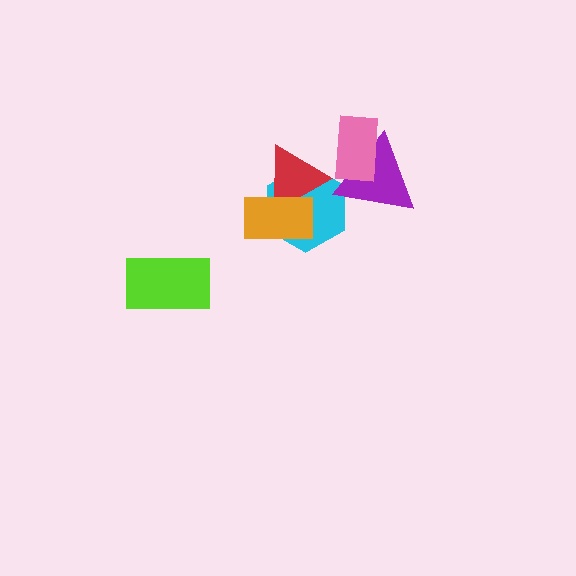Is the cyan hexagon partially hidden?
Yes, it is partially covered by another shape.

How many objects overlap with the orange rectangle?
2 objects overlap with the orange rectangle.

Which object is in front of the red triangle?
The orange rectangle is in front of the red triangle.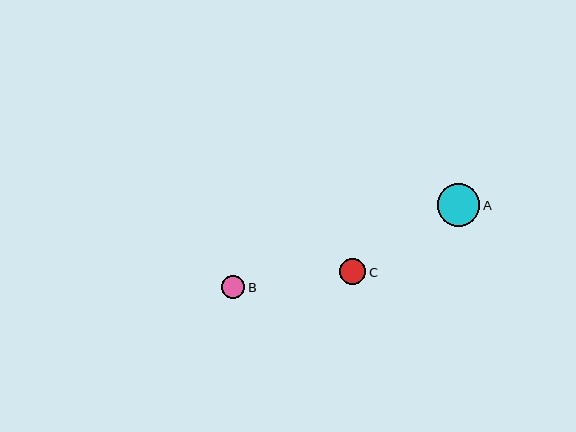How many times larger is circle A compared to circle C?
Circle A is approximately 1.6 times the size of circle C.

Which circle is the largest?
Circle A is the largest with a size of approximately 42 pixels.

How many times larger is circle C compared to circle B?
Circle C is approximately 1.1 times the size of circle B.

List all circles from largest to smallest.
From largest to smallest: A, C, B.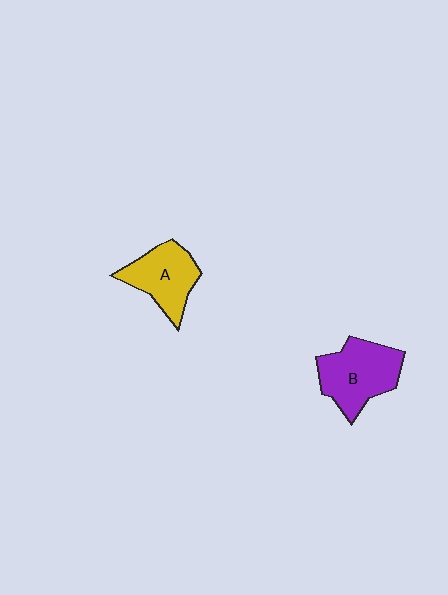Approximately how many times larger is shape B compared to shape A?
Approximately 1.2 times.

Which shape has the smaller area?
Shape A (yellow).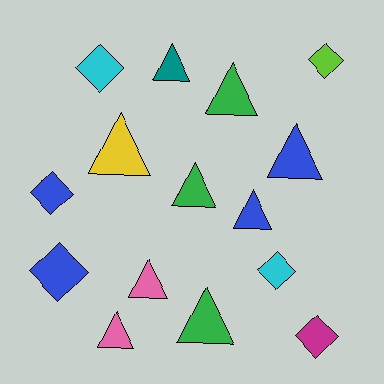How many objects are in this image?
There are 15 objects.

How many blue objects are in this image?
There are 4 blue objects.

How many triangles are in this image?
There are 9 triangles.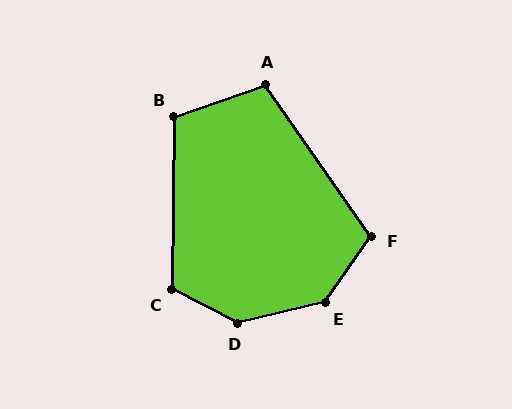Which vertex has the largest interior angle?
D, at approximately 140 degrees.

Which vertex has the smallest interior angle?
A, at approximately 106 degrees.